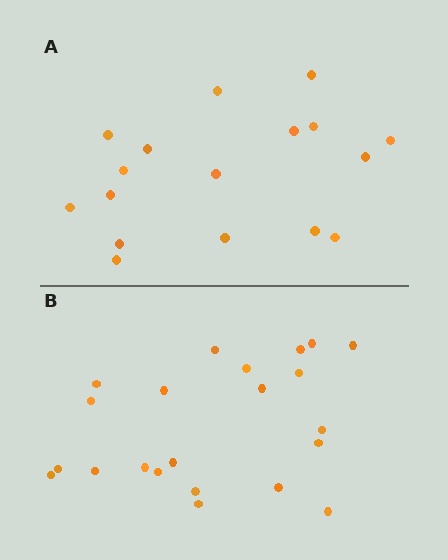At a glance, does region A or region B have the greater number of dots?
Region B (the bottom region) has more dots.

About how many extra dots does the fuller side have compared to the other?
Region B has about 5 more dots than region A.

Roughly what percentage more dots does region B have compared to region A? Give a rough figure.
About 30% more.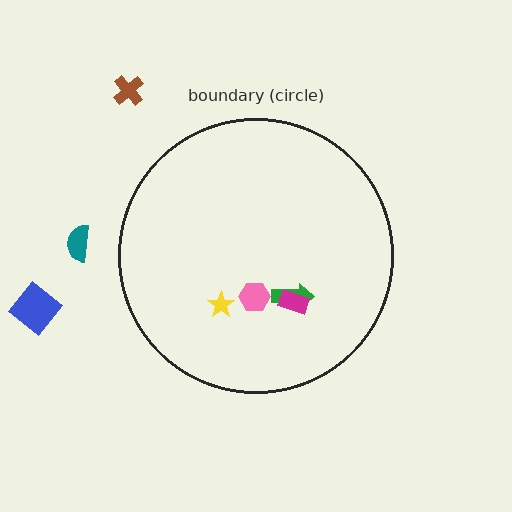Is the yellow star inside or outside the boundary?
Inside.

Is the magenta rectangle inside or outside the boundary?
Inside.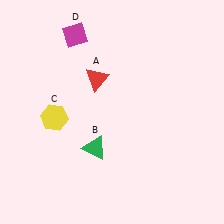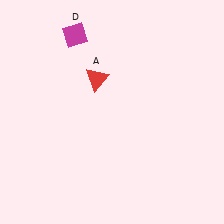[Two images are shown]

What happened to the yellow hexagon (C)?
The yellow hexagon (C) was removed in Image 2. It was in the bottom-left area of Image 1.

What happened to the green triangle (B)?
The green triangle (B) was removed in Image 2. It was in the bottom-left area of Image 1.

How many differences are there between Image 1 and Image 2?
There are 2 differences between the two images.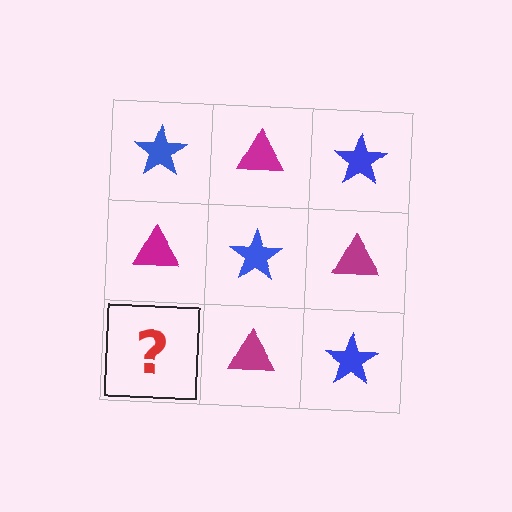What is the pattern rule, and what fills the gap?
The rule is that it alternates blue star and magenta triangle in a checkerboard pattern. The gap should be filled with a blue star.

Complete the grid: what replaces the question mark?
The question mark should be replaced with a blue star.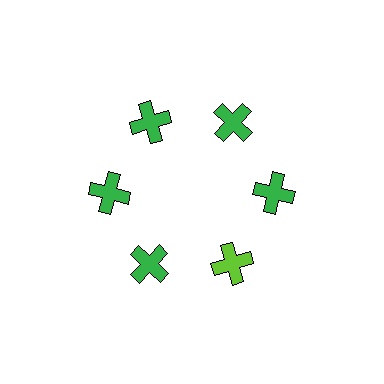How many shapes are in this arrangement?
There are 6 shapes arranged in a ring pattern.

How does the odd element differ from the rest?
It has a different color: lime instead of green.